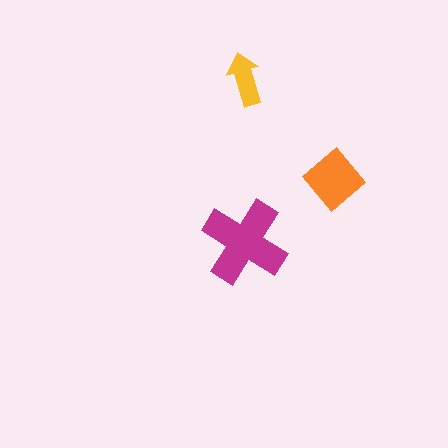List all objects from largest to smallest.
The magenta cross, the orange diamond, the yellow arrow.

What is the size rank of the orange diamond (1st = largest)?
2nd.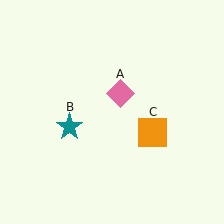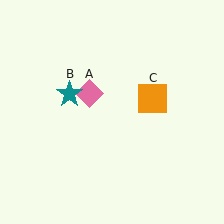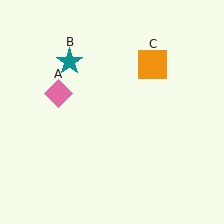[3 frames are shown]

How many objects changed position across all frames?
3 objects changed position: pink diamond (object A), teal star (object B), orange square (object C).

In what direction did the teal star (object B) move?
The teal star (object B) moved up.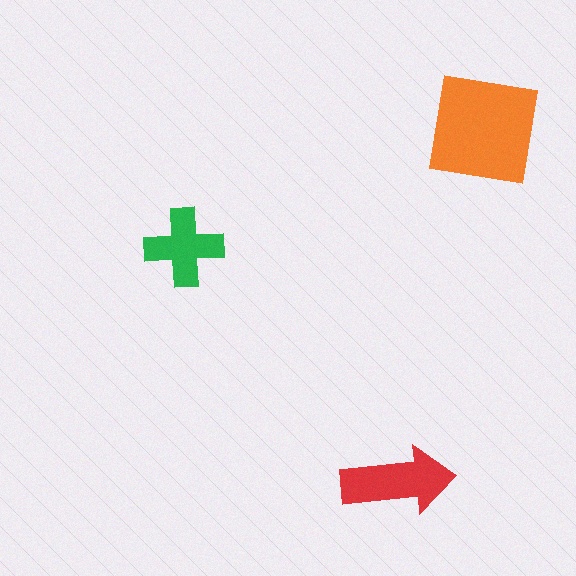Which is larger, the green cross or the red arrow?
The red arrow.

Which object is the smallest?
The green cross.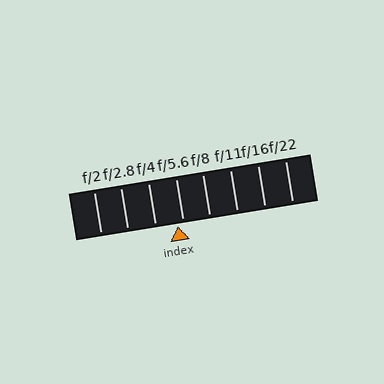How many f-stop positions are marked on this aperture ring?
There are 8 f-stop positions marked.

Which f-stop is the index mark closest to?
The index mark is closest to f/5.6.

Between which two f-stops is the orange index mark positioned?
The index mark is between f/4 and f/5.6.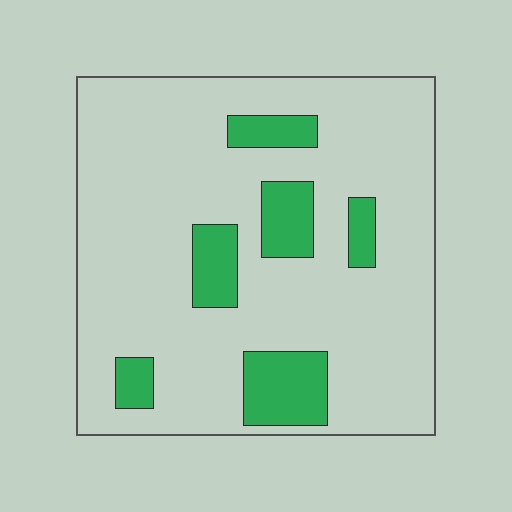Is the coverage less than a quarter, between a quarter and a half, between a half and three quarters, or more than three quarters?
Less than a quarter.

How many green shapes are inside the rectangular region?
6.